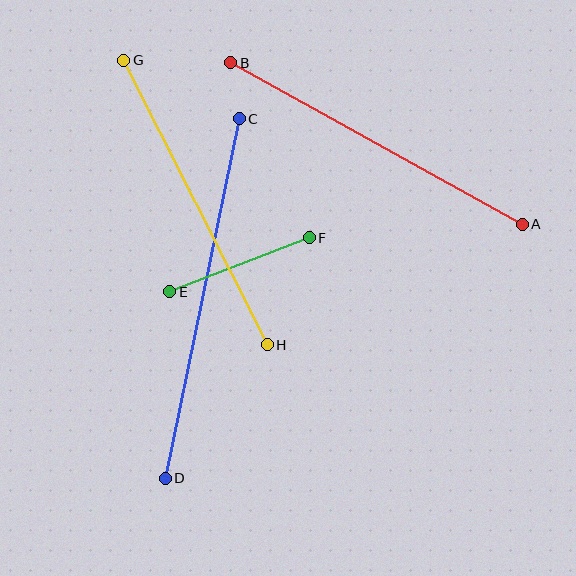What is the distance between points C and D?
The distance is approximately 367 pixels.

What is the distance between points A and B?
The distance is approximately 333 pixels.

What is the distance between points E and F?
The distance is approximately 149 pixels.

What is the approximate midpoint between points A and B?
The midpoint is at approximately (376, 143) pixels.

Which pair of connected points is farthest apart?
Points C and D are farthest apart.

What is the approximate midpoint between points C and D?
The midpoint is at approximately (202, 298) pixels.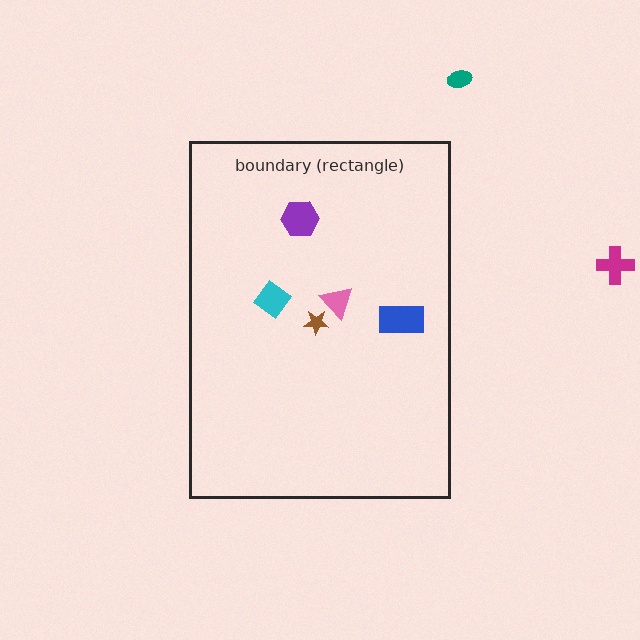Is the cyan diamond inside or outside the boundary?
Inside.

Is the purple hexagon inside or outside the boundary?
Inside.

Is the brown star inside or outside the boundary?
Inside.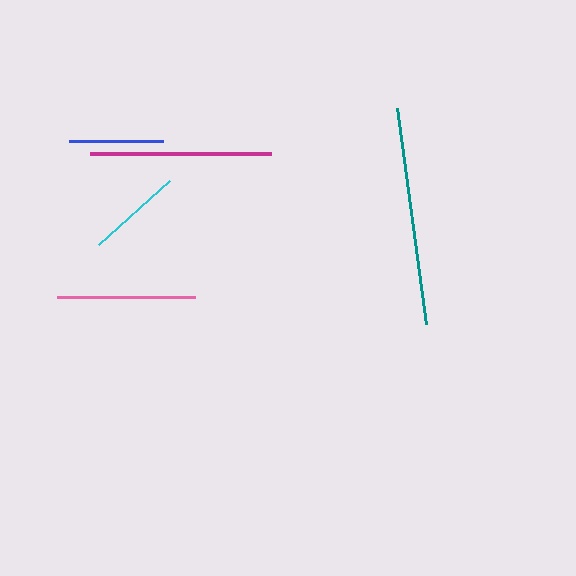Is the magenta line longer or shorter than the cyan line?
The magenta line is longer than the cyan line.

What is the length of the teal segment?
The teal segment is approximately 218 pixels long.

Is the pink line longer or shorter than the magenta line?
The magenta line is longer than the pink line.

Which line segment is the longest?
The teal line is the longest at approximately 218 pixels.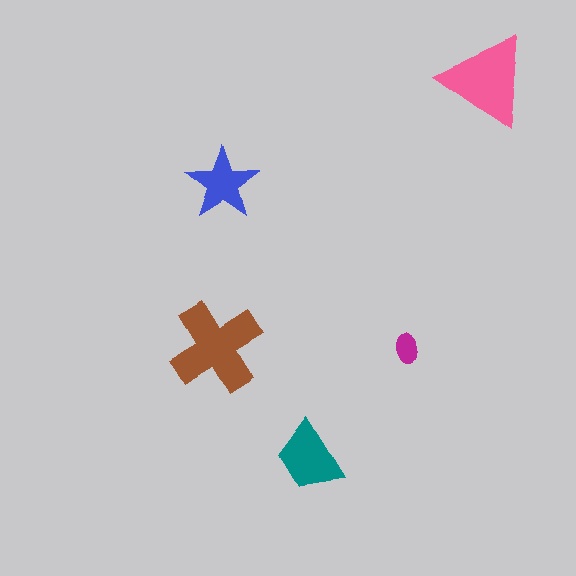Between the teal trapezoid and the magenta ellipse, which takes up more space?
The teal trapezoid.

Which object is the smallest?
The magenta ellipse.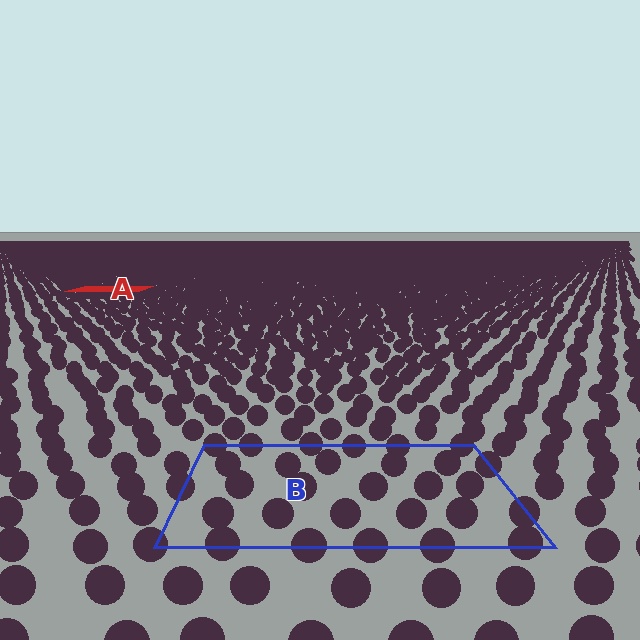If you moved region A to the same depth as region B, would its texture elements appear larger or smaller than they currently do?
They would appear larger. At a closer depth, the same texture elements are projected at a bigger on-screen size.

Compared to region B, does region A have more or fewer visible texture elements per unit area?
Region A has more texture elements per unit area — they are packed more densely because it is farther away.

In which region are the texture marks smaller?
The texture marks are smaller in region A, because it is farther away.